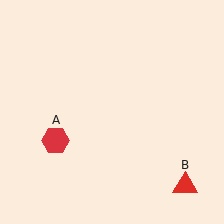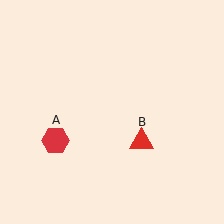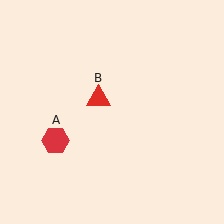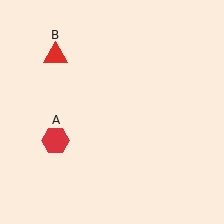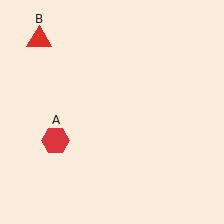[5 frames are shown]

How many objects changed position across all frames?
1 object changed position: red triangle (object B).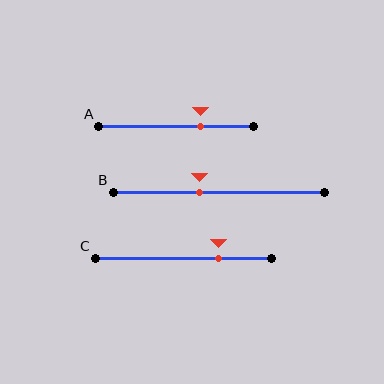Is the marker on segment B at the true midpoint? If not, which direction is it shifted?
No, the marker on segment B is shifted to the left by about 9% of the segment length.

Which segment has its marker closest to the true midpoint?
Segment B has its marker closest to the true midpoint.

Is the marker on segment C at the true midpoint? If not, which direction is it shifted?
No, the marker on segment C is shifted to the right by about 20% of the segment length.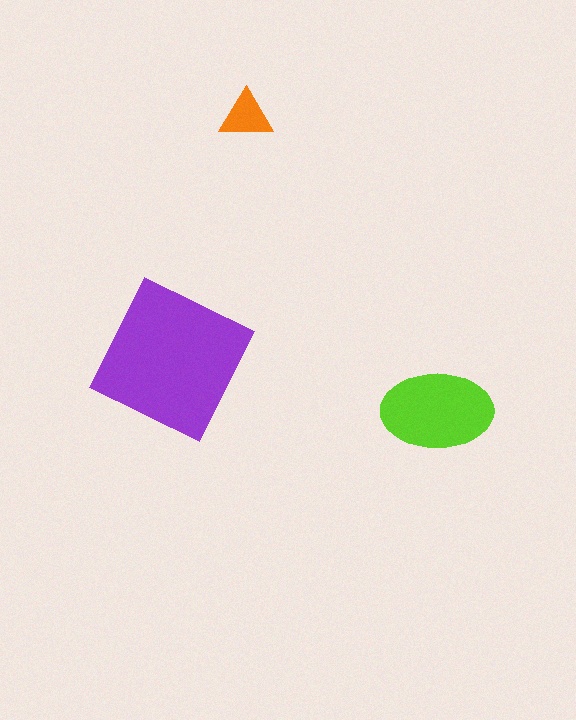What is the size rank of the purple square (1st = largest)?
1st.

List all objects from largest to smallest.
The purple square, the lime ellipse, the orange triangle.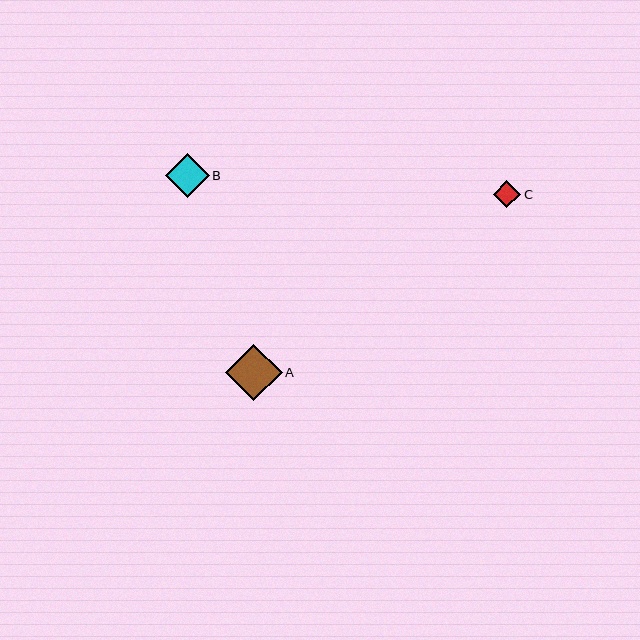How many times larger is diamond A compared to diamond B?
Diamond A is approximately 1.3 times the size of diamond B.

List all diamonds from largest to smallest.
From largest to smallest: A, B, C.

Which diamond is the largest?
Diamond A is the largest with a size of approximately 56 pixels.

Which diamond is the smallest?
Diamond C is the smallest with a size of approximately 28 pixels.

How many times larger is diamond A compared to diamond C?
Diamond A is approximately 2.0 times the size of diamond C.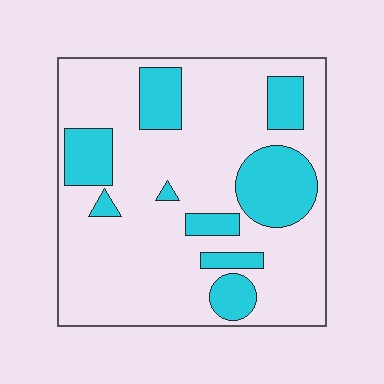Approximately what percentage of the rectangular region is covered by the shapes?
Approximately 25%.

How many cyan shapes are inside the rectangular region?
9.